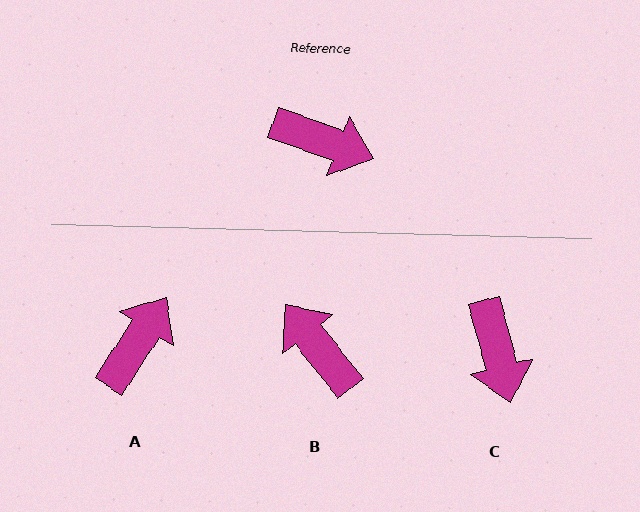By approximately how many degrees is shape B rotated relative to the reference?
Approximately 148 degrees counter-clockwise.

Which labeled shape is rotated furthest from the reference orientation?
B, about 148 degrees away.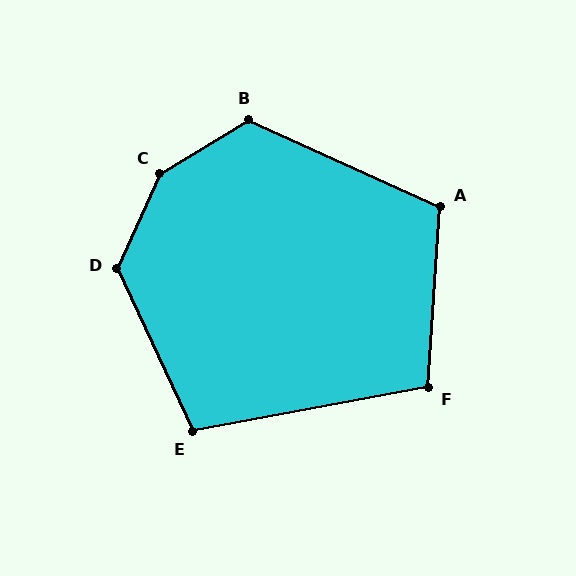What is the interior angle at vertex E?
Approximately 104 degrees (obtuse).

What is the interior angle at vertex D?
Approximately 131 degrees (obtuse).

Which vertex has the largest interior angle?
C, at approximately 145 degrees.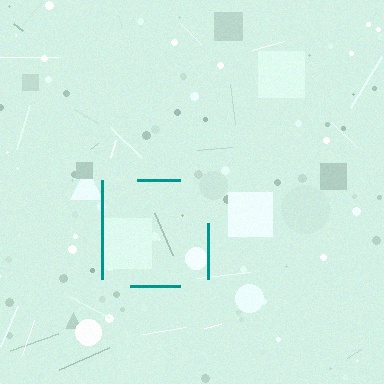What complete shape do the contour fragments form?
The contour fragments form a square.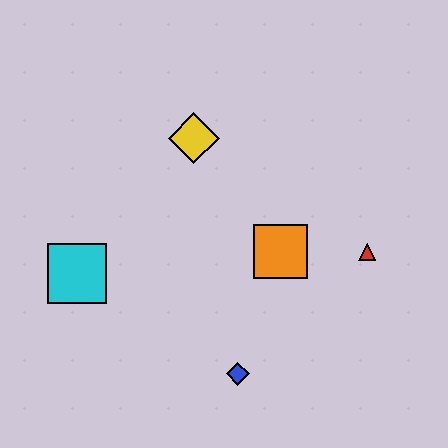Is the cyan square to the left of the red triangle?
Yes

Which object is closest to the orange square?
The red triangle is closest to the orange square.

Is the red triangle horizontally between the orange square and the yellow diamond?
No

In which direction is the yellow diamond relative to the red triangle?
The yellow diamond is to the left of the red triangle.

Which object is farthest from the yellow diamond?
The blue diamond is farthest from the yellow diamond.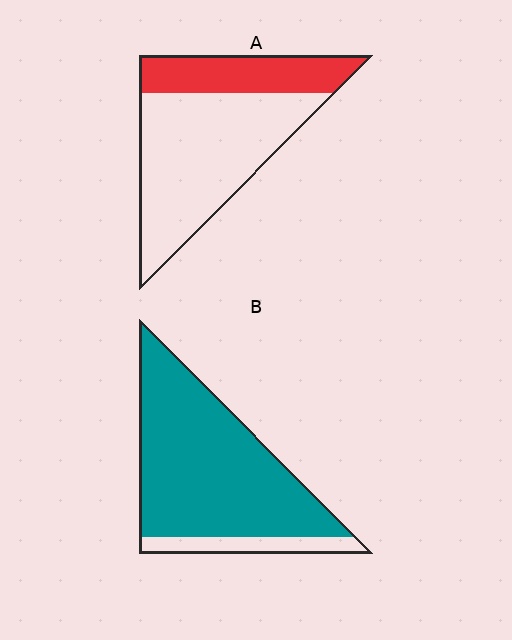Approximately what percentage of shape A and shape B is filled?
A is approximately 30% and B is approximately 85%.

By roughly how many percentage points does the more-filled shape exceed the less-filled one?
By roughly 55 percentage points (B over A).